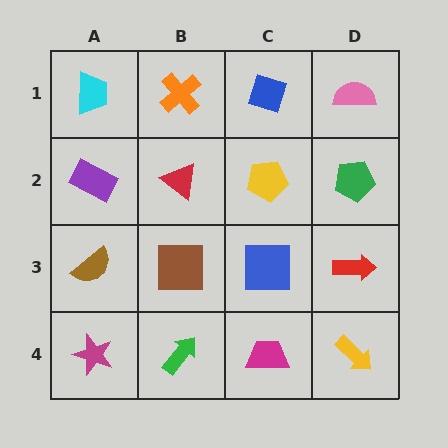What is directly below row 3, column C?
A magenta trapezoid.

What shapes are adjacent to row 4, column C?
A blue square (row 3, column C), a green arrow (row 4, column B), a yellow arrow (row 4, column D).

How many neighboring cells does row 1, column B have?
3.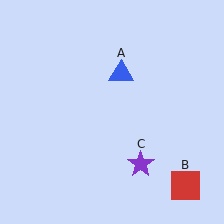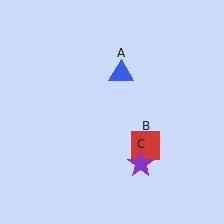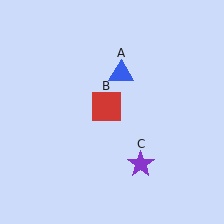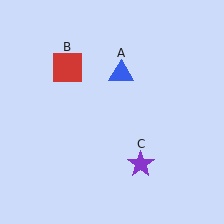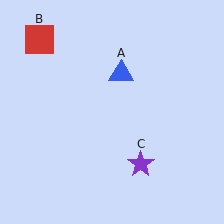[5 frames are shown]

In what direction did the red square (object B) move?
The red square (object B) moved up and to the left.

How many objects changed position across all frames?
1 object changed position: red square (object B).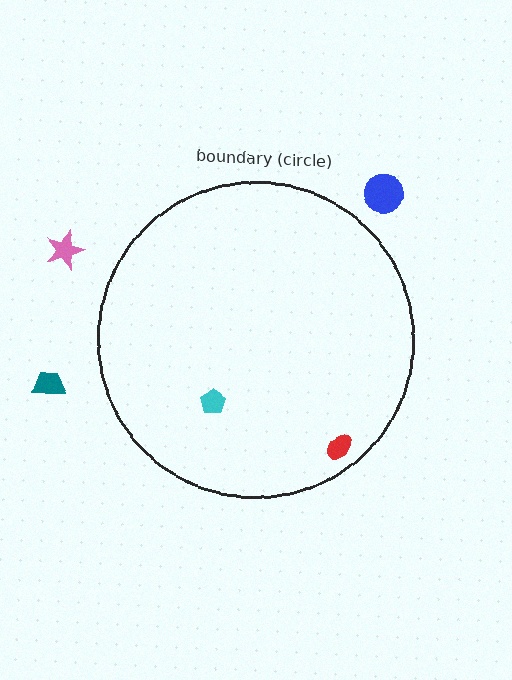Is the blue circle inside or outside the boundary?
Outside.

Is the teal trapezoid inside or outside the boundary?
Outside.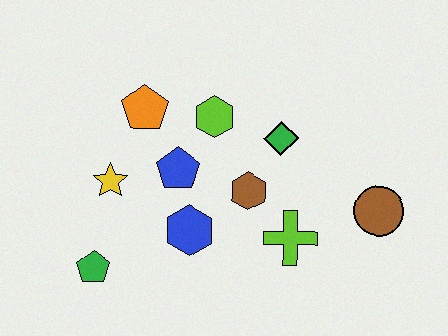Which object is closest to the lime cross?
The brown hexagon is closest to the lime cross.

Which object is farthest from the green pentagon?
The brown circle is farthest from the green pentagon.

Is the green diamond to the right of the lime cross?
No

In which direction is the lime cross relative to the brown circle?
The lime cross is to the left of the brown circle.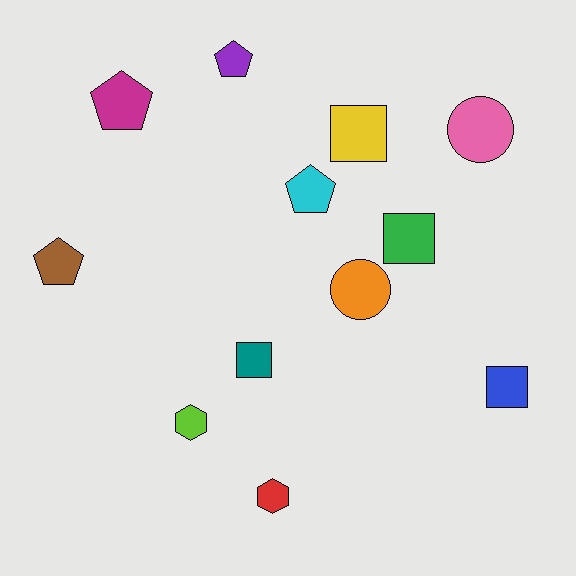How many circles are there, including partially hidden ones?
There are 2 circles.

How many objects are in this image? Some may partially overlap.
There are 12 objects.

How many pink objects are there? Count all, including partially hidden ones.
There is 1 pink object.